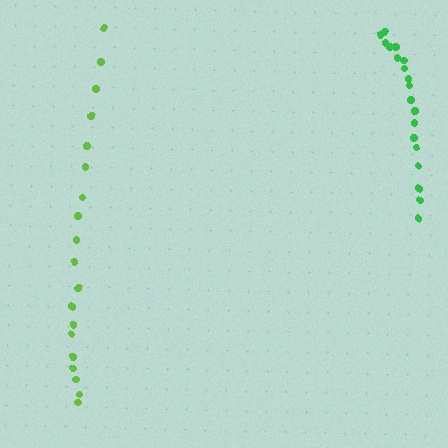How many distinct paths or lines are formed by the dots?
There are 2 distinct paths.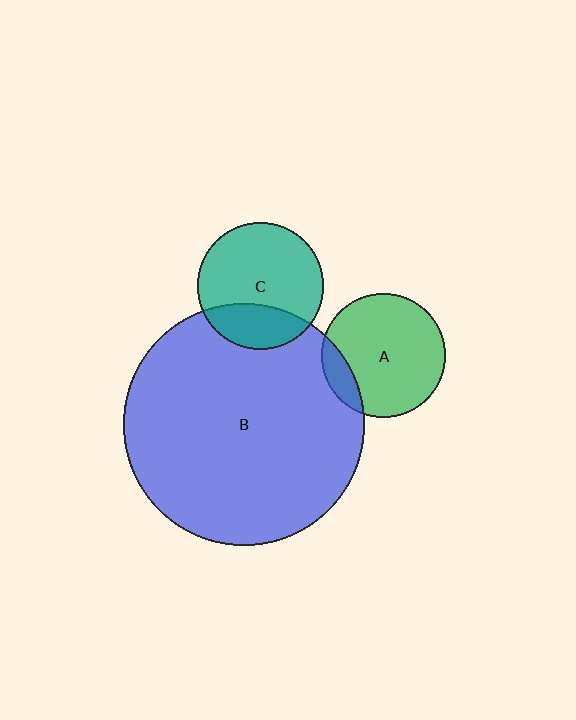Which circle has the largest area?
Circle B (blue).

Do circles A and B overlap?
Yes.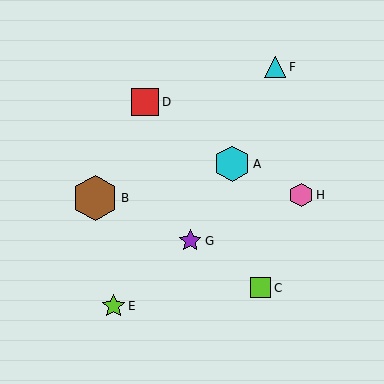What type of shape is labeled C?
Shape C is a lime square.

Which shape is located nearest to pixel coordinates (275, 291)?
The lime square (labeled C) at (261, 288) is nearest to that location.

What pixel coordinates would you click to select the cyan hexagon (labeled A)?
Click at (232, 164) to select the cyan hexagon A.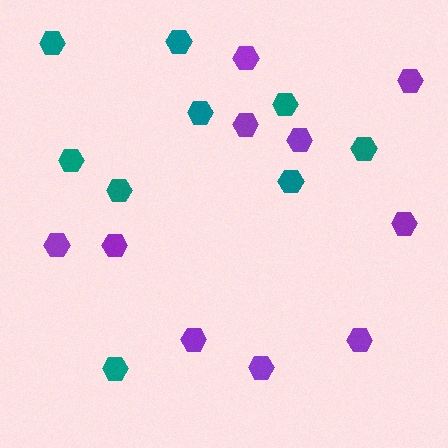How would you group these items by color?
There are 2 groups: one group of teal hexagons (9) and one group of purple hexagons (10).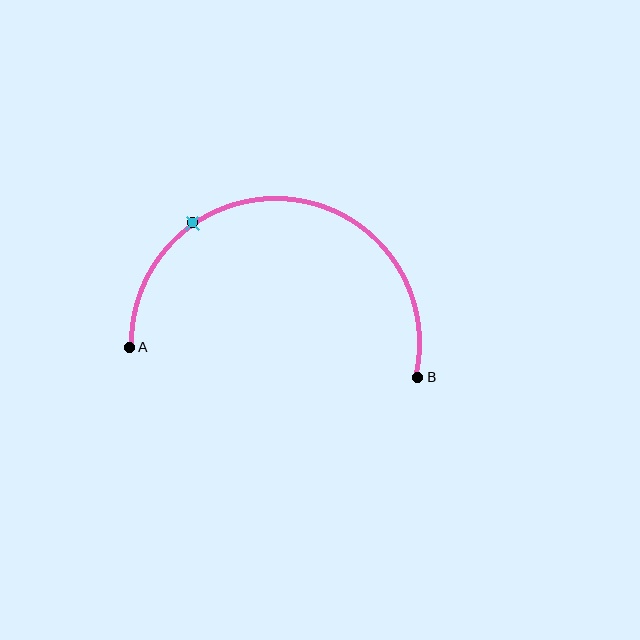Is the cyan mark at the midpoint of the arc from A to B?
No. The cyan mark lies on the arc but is closer to endpoint A. The arc midpoint would be at the point on the curve equidistant along the arc from both A and B.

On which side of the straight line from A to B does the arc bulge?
The arc bulges above the straight line connecting A and B.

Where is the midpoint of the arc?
The arc midpoint is the point on the curve farthest from the straight line joining A and B. It sits above that line.